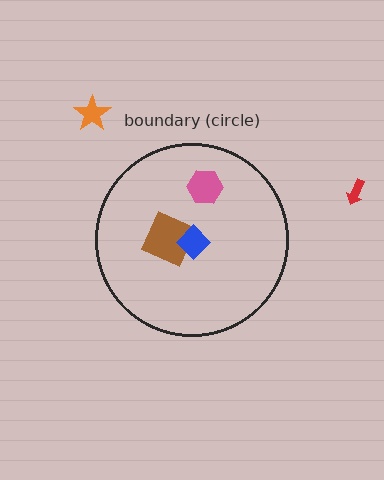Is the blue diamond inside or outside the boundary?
Inside.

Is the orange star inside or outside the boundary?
Outside.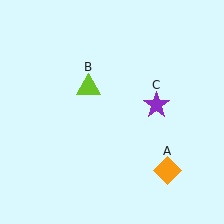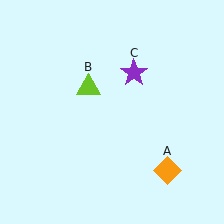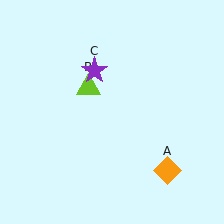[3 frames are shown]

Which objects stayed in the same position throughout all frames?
Orange diamond (object A) and lime triangle (object B) remained stationary.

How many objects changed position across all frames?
1 object changed position: purple star (object C).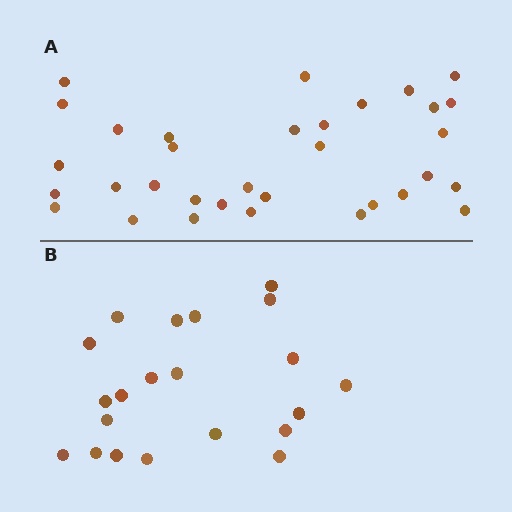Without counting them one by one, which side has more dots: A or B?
Region A (the top region) has more dots.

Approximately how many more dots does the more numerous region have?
Region A has roughly 12 or so more dots than region B.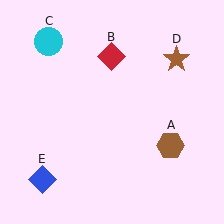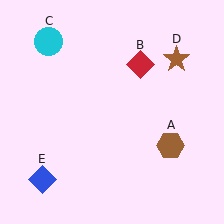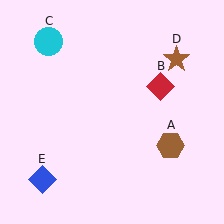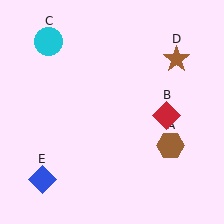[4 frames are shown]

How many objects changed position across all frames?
1 object changed position: red diamond (object B).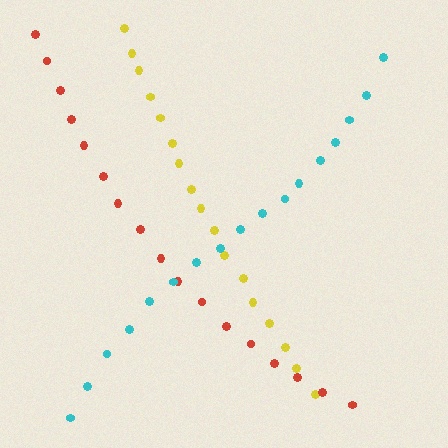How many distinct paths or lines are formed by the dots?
There are 3 distinct paths.